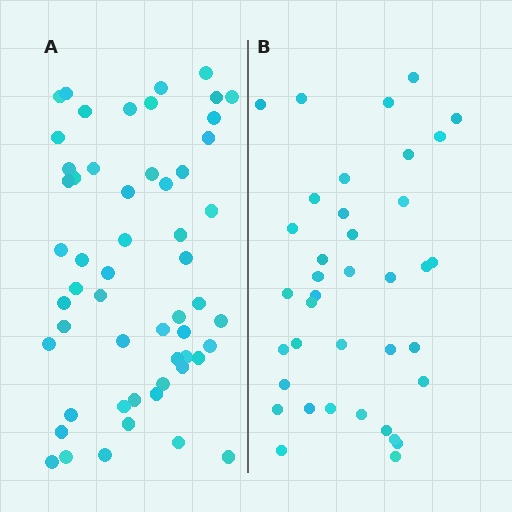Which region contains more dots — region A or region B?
Region A (the left region) has more dots.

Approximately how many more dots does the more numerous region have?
Region A has approximately 15 more dots than region B.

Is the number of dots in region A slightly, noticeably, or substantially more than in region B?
Region A has noticeably more, but not dramatically so. The ratio is roughly 1.4 to 1.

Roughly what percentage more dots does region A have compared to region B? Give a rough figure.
About 45% more.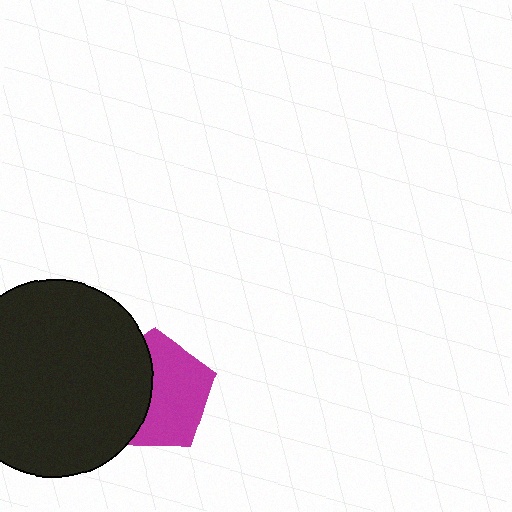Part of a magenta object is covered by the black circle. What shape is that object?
It is a pentagon.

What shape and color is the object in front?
The object in front is a black circle.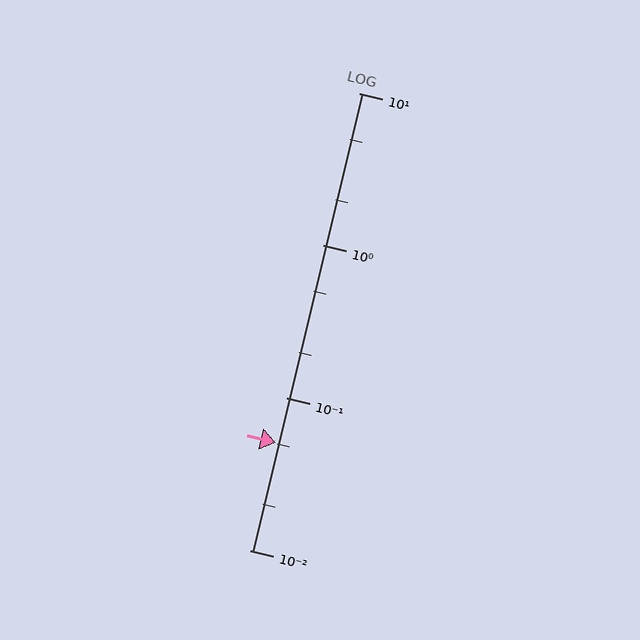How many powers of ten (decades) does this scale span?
The scale spans 3 decades, from 0.01 to 10.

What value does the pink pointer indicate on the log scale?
The pointer indicates approximately 0.051.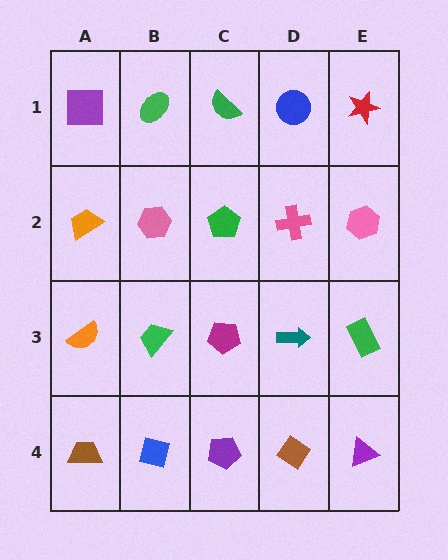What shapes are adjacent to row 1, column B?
A pink hexagon (row 2, column B), a purple square (row 1, column A), a green semicircle (row 1, column C).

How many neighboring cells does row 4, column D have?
3.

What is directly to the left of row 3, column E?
A teal arrow.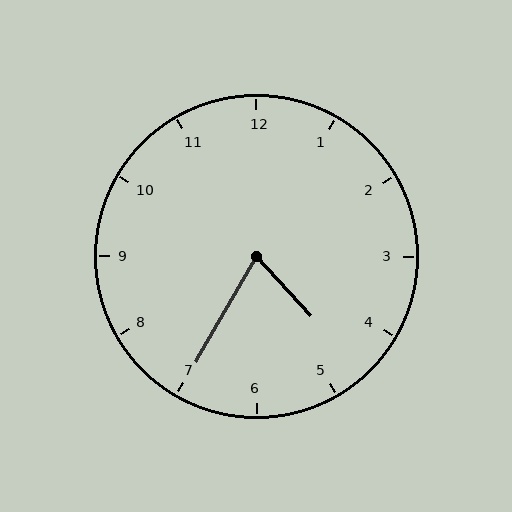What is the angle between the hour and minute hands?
Approximately 72 degrees.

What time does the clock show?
4:35.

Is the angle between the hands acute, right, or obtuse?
It is acute.